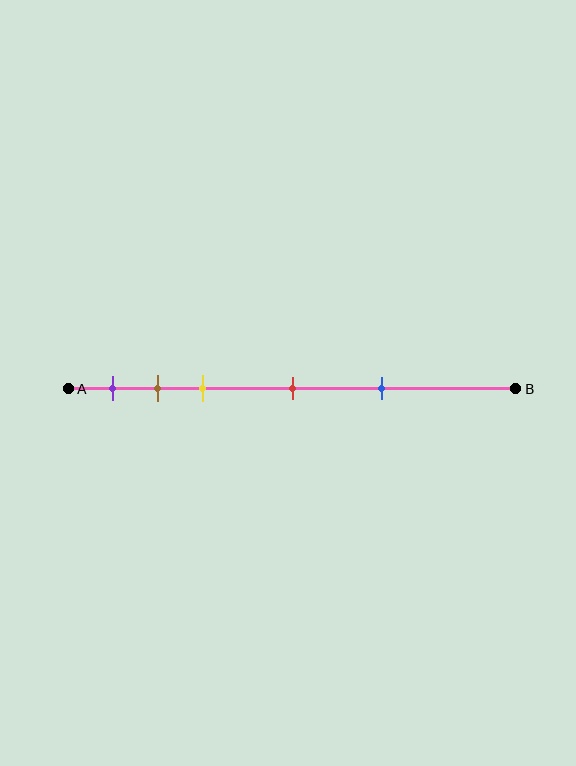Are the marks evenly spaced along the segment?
No, the marks are not evenly spaced.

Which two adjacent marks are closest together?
The brown and yellow marks are the closest adjacent pair.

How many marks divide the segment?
There are 5 marks dividing the segment.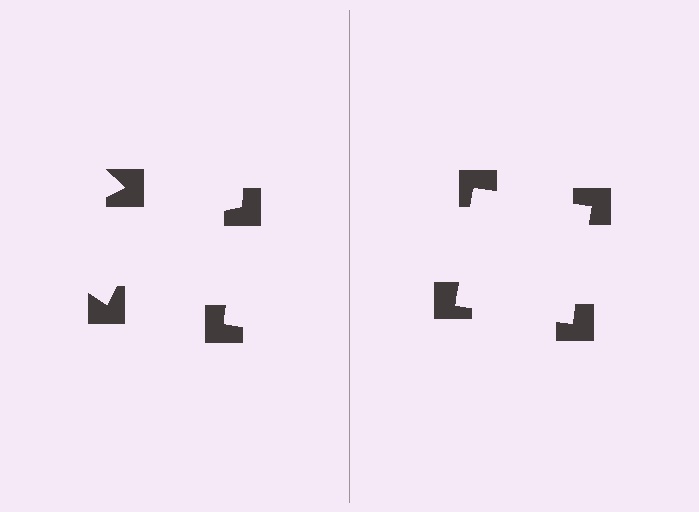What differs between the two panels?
The notched squares are positioned identically on both sides; only the wedge orientations differ. On the right they align to a square; on the left they are misaligned.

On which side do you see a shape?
An illusory square appears on the right side. On the left side the wedge cuts are rotated, so no coherent shape forms.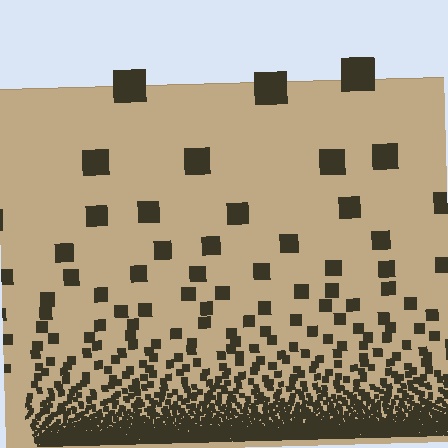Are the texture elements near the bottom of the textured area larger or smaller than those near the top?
Smaller. The gradient is inverted — elements near the bottom are smaller and denser.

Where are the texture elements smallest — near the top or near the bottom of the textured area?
Near the bottom.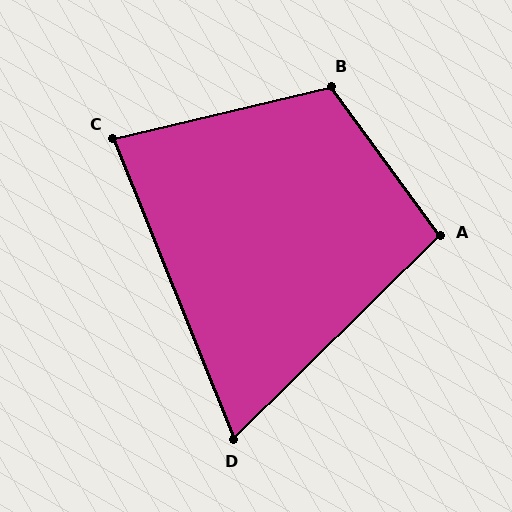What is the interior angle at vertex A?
Approximately 99 degrees (obtuse).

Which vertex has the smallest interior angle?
D, at approximately 67 degrees.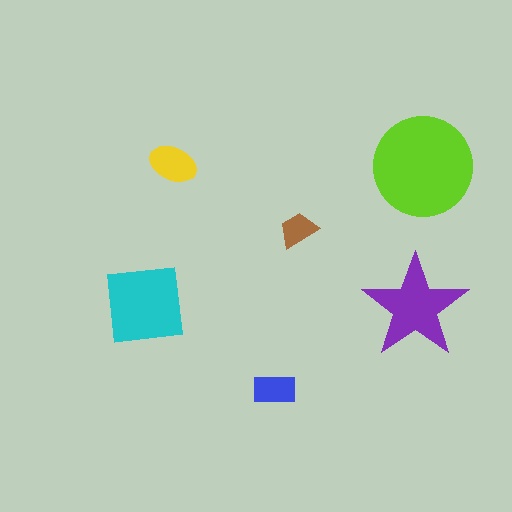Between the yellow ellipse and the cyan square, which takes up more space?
The cyan square.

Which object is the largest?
The lime circle.